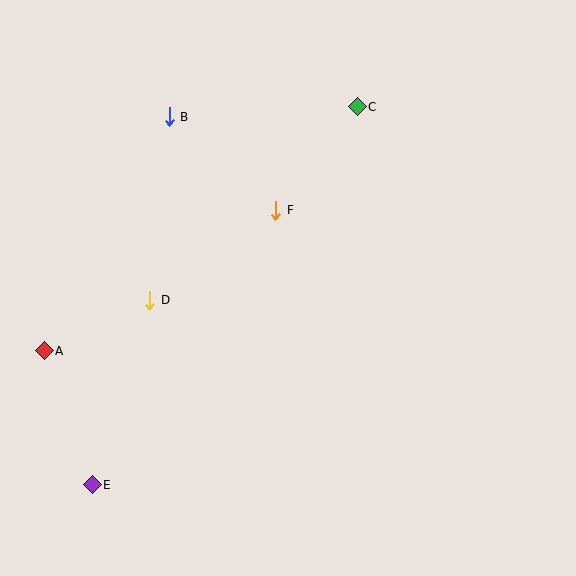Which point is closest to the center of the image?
Point F at (276, 210) is closest to the center.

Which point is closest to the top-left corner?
Point B is closest to the top-left corner.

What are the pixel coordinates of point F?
Point F is at (276, 210).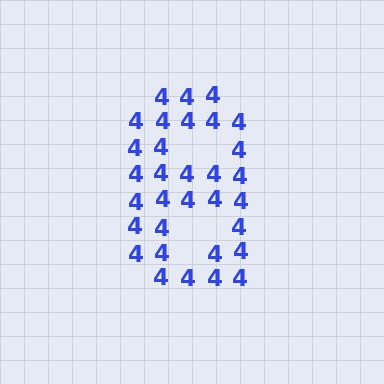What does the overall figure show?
The overall figure shows the digit 8.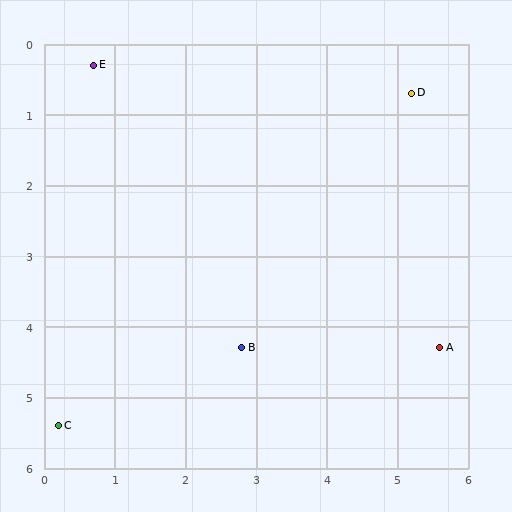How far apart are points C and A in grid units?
Points C and A are about 5.5 grid units apart.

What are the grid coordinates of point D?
Point D is at approximately (5.2, 0.7).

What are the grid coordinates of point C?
Point C is at approximately (0.2, 5.4).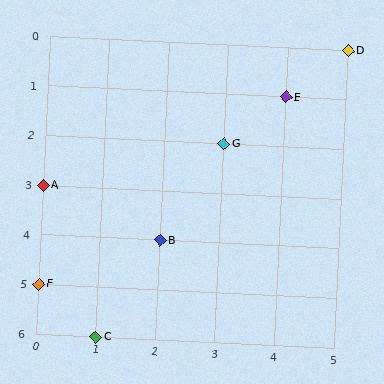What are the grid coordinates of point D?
Point D is at grid coordinates (5, 0).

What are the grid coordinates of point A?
Point A is at grid coordinates (0, 3).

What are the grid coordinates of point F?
Point F is at grid coordinates (0, 5).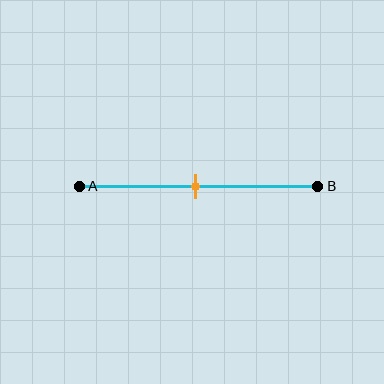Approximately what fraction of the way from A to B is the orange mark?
The orange mark is approximately 50% of the way from A to B.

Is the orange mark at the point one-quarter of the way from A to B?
No, the mark is at about 50% from A, not at the 25% one-quarter point.